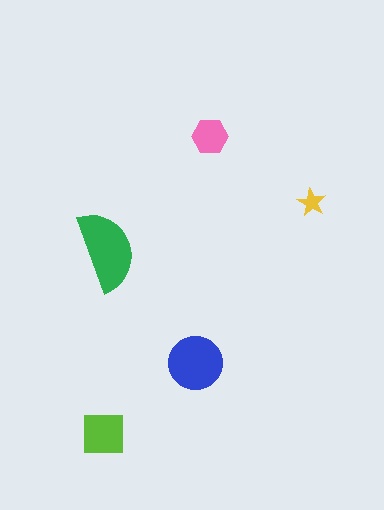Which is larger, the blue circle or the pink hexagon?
The blue circle.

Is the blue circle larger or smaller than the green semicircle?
Smaller.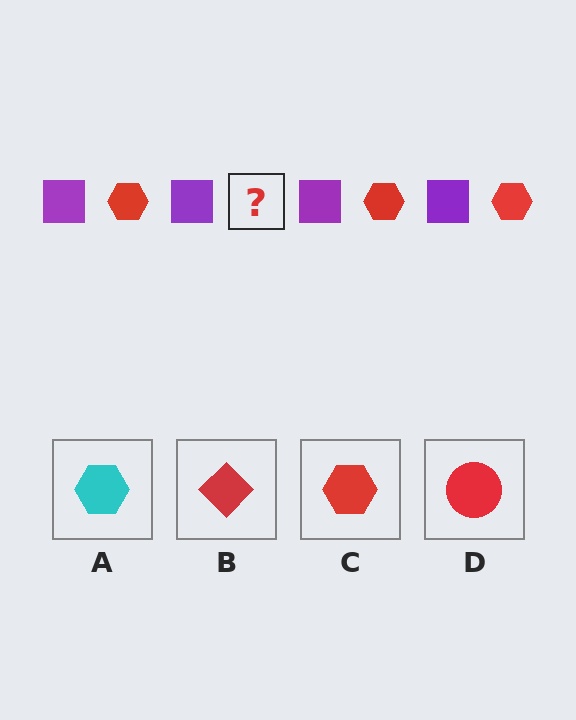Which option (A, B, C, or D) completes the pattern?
C.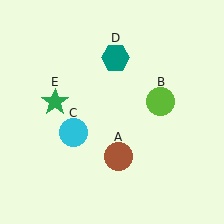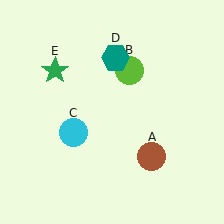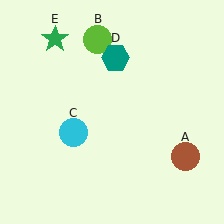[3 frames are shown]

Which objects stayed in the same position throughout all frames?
Cyan circle (object C) and teal hexagon (object D) remained stationary.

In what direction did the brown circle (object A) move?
The brown circle (object A) moved right.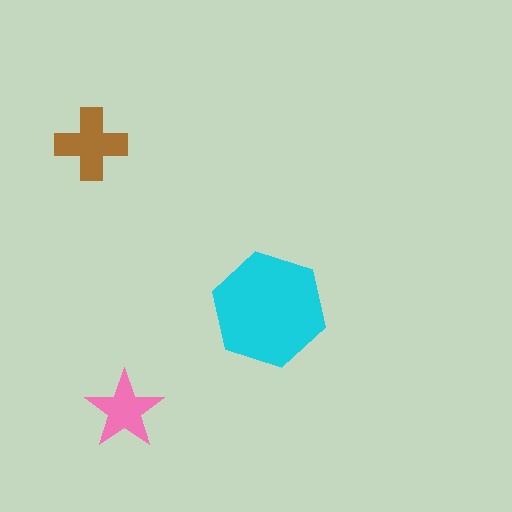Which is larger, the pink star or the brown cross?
The brown cross.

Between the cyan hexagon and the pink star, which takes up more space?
The cyan hexagon.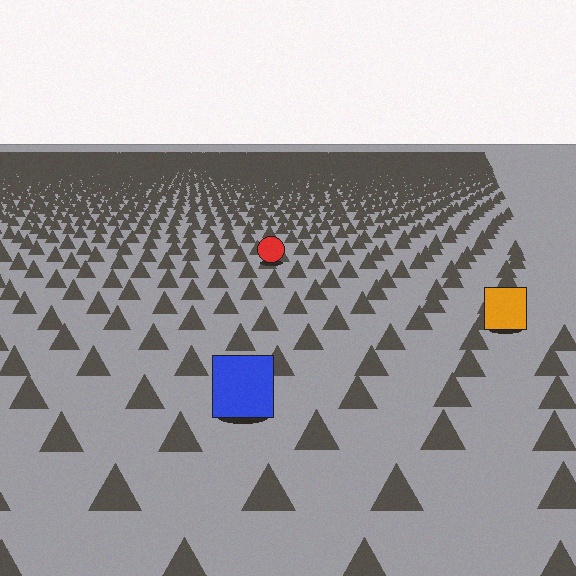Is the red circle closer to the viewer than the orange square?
No. The orange square is closer — you can tell from the texture gradient: the ground texture is coarser near it.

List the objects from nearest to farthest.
From nearest to farthest: the blue square, the orange square, the red circle.